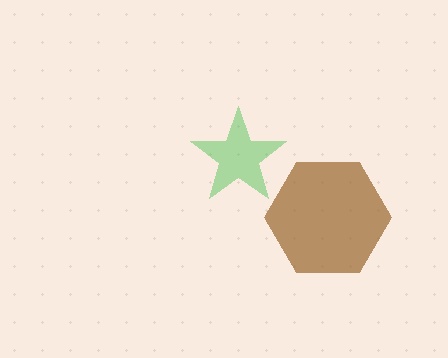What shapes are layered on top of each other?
The layered shapes are: a brown hexagon, a green star.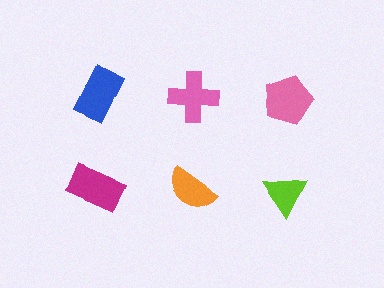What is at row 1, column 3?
A pink pentagon.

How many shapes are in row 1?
3 shapes.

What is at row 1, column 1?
A blue rectangle.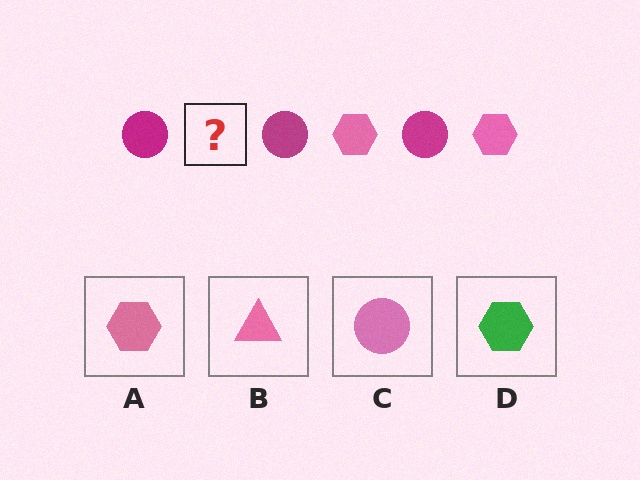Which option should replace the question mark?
Option A.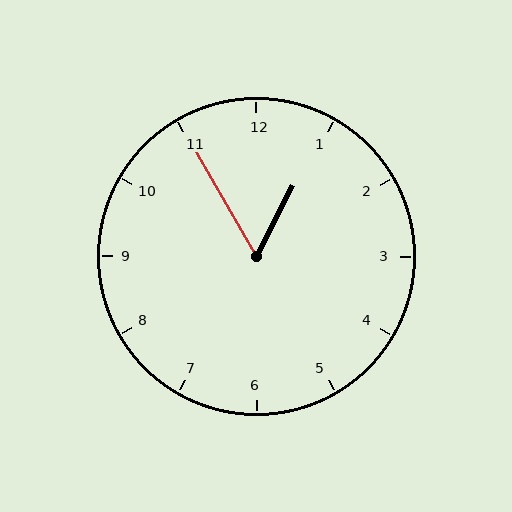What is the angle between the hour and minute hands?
Approximately 58 degrees.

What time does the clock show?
12:55.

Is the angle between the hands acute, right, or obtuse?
It is acute.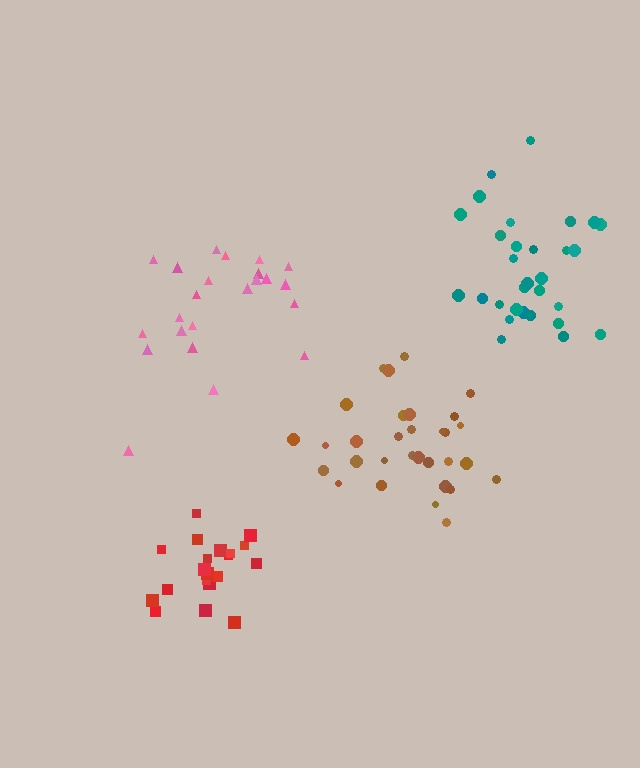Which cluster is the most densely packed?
Red.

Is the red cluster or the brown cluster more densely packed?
Red.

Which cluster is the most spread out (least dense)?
Pink.